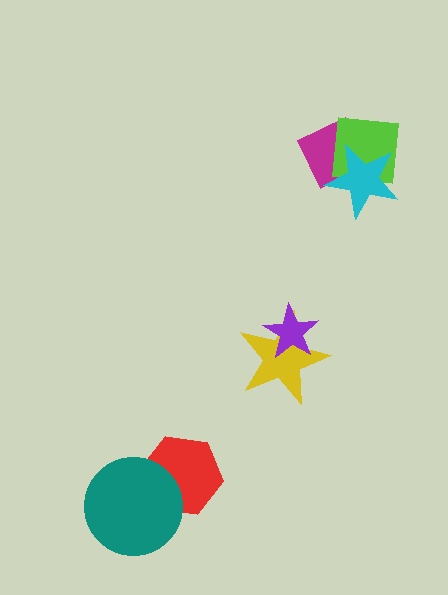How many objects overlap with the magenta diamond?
2 objects overlap with the magenta diamond.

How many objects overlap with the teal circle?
1 object overlaps with the teal circle.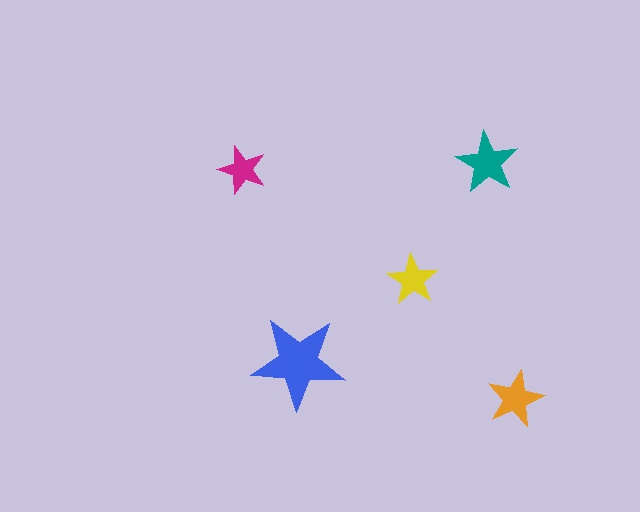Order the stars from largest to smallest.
the blue one, the teal one, the orange one, the yellow one, the magenta one.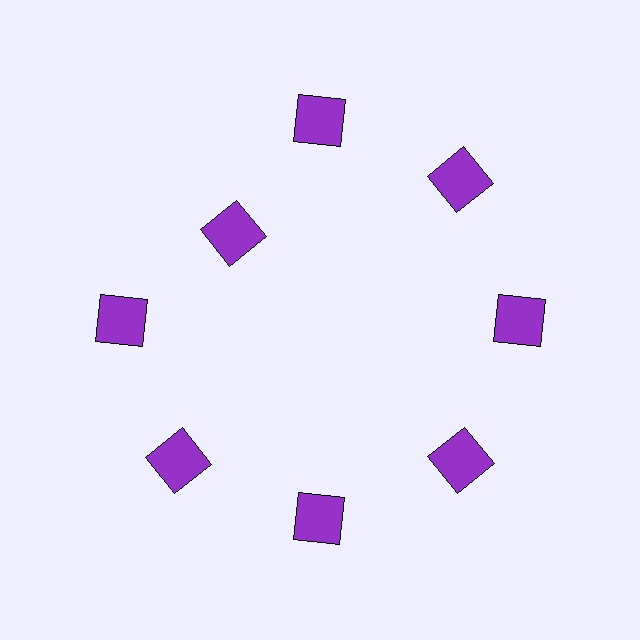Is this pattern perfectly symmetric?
No. The 8 purple squares are arranged in a ring, but one element near the 10 o'clock position is pulled inward toward the center, breaking the 8-fold rotational symmetry.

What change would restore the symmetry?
The symmetry would be restored by moving it outward, back onto the ring so that all 8 squares sit at equal angles and equal distance from the center.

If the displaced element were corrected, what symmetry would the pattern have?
It would have 8-fold rotational symmetry — the pattern would map onto itself every 45 degrees.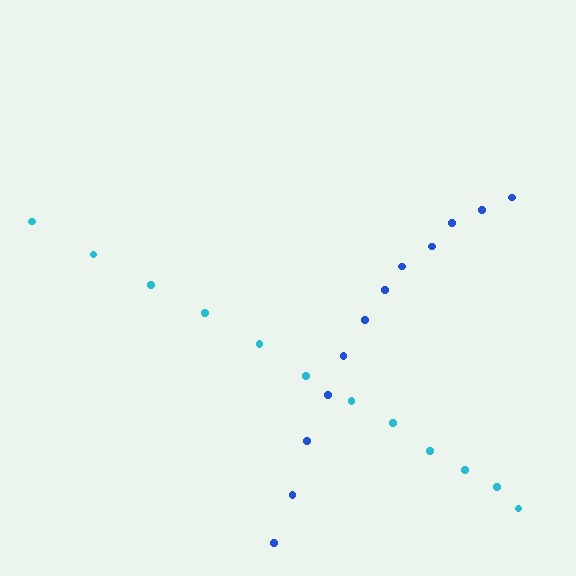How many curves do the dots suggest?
There are 2 distinct paths.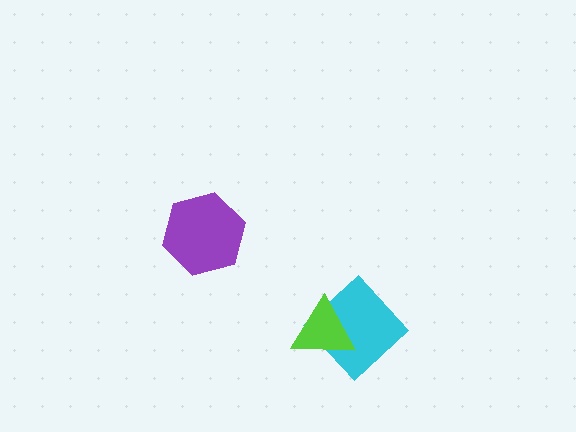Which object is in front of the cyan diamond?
The lime triangle is in front of the cyan diamond.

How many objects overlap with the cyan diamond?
1 object overlaps with the cyan diamond.